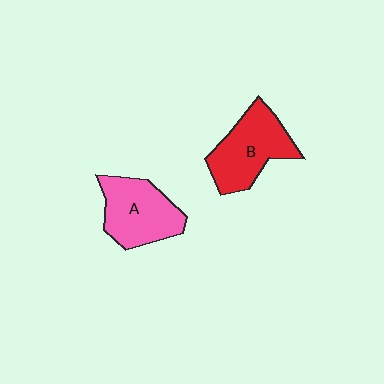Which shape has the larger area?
Shape B (red).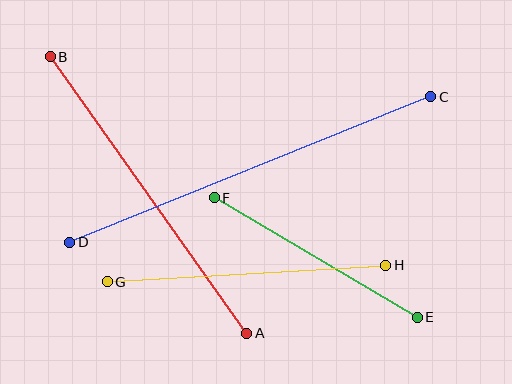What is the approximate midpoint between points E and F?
The midpoint is at approximately (316, 258) pixels.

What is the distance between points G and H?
The distance is approximately 279 pixels.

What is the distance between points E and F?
The distance is approximately 236 pixels.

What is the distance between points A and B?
The distance is approximately 339 pixels.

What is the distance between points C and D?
The distance is approximately 389 pixels.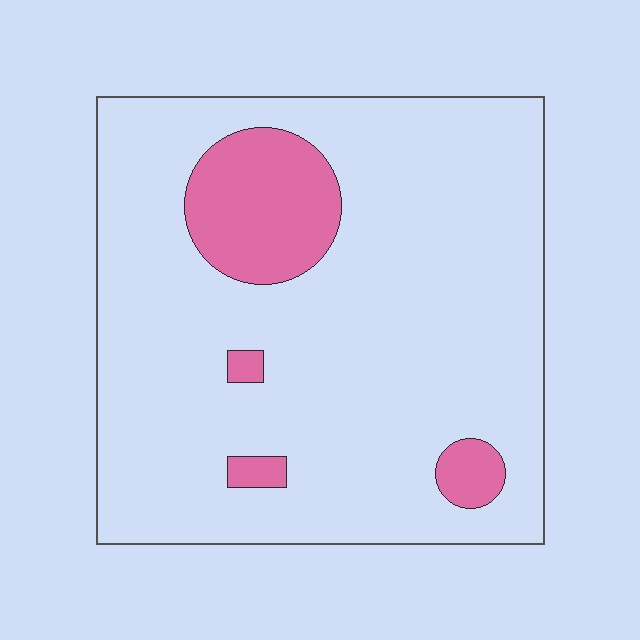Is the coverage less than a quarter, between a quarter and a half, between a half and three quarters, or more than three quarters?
Less than a quarter.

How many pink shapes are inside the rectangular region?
4.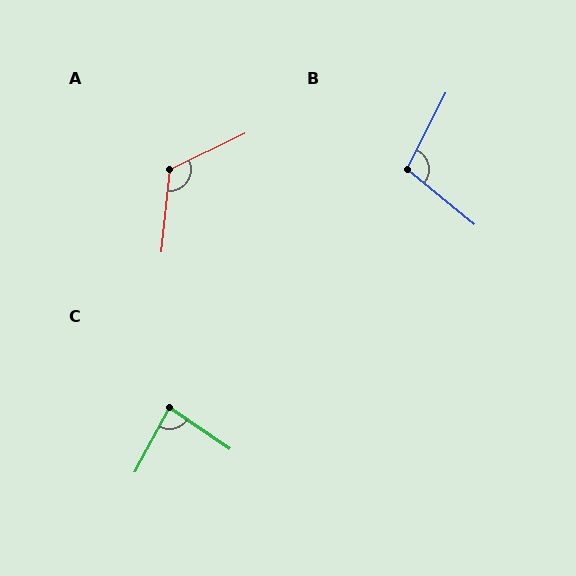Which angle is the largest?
A, at approximately 121 degrees.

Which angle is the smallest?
C, at approximately 84 degrees.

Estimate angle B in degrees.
Approximately 102 degrees.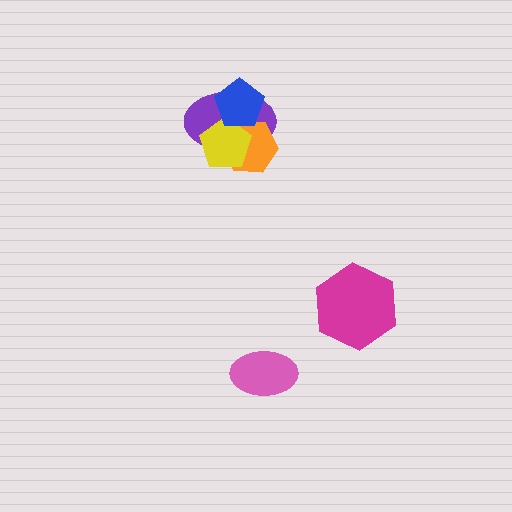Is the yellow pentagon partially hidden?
Yes, it is partially covered by another shape.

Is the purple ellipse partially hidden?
Yes, it is partially covered by another shape.